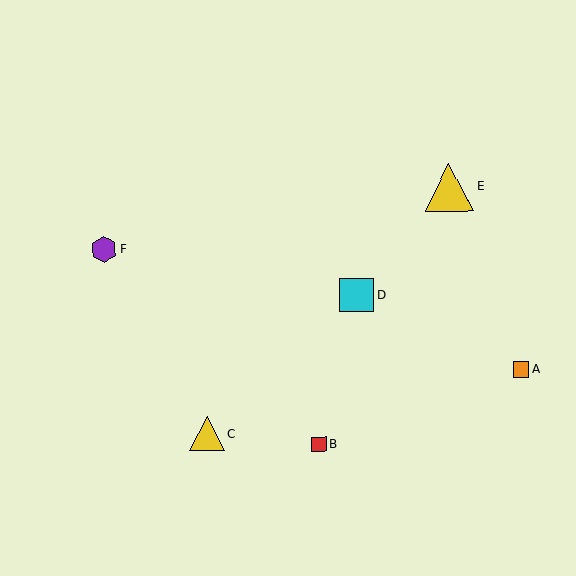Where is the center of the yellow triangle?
The center of the yellow triangle is at (449, 187).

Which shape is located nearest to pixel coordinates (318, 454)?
The red square (labeled B) at (319, 444) is nearest to that location.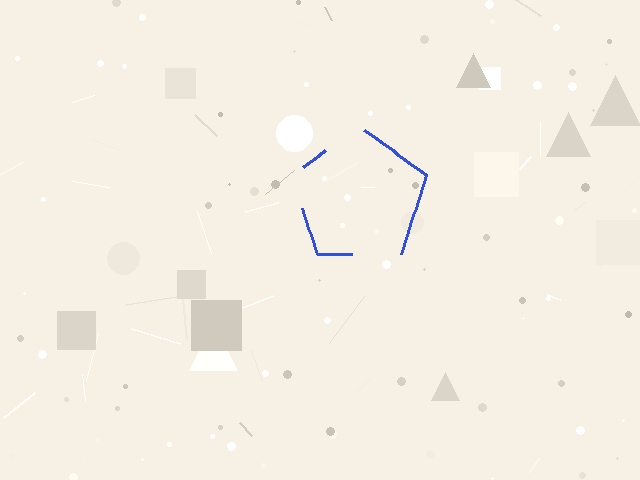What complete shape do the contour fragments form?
The contour fragments form a pentagon.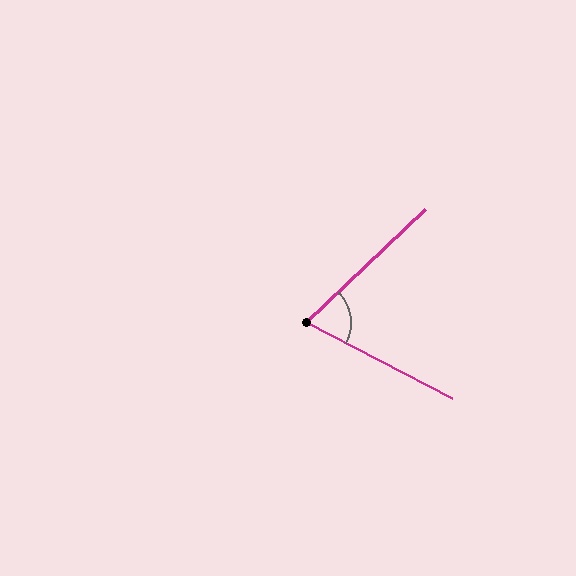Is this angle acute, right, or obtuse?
It is acute.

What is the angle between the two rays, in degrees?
Approximately 71 degrees.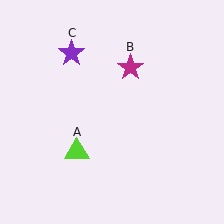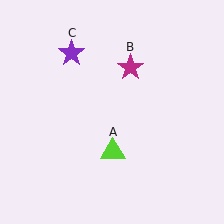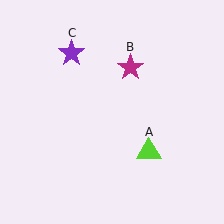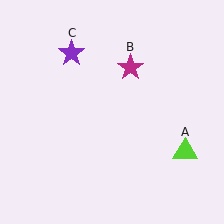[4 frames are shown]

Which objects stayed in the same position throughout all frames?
Magenta star (object B) and purple star (object C) remained stationary.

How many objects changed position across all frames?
1 object changed position: lime triangle (object A).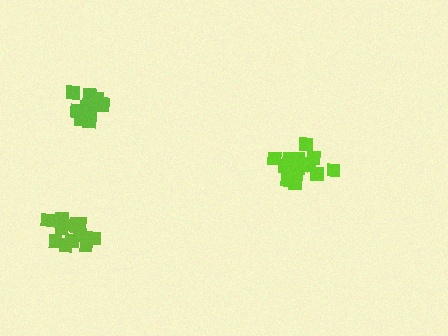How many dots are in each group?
Group 1: 18 dots, Group 2: 13 dots, Group 3: 14 dots (45 total).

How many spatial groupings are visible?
There are 3 spatial groupings.